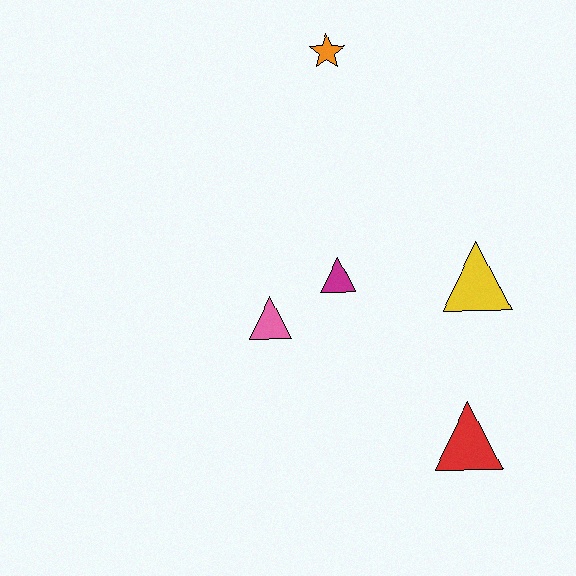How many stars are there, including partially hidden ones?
There is 1 star.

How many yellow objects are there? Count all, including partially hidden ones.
There is 1 yellow object.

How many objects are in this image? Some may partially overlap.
There are 5 objects.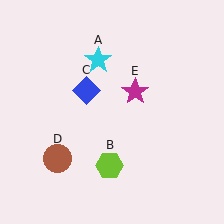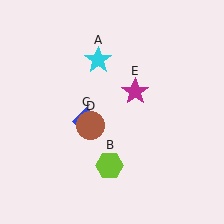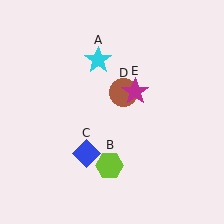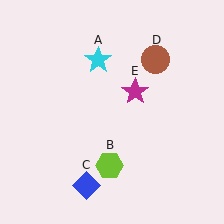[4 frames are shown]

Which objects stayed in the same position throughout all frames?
Cyan star (object A) and lime hexagon (object B) and magenta star (object E) remained stationary.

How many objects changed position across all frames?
2 objects changed position: blue diamond (object C), brown circle (object D).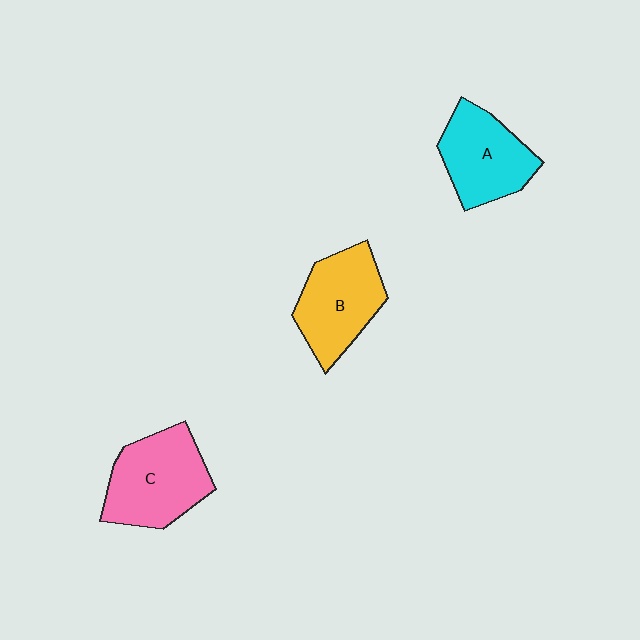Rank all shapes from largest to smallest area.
From largest to smallest: C (pink), B (yellow), A (cyan).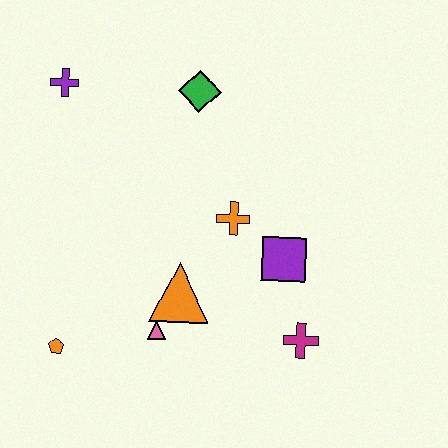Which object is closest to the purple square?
The orange cross is closest to the purple square.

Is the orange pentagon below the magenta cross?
Yes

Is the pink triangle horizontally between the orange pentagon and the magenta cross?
Yes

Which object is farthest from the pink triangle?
The purple cross is farthest from the pink triangle.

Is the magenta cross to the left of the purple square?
No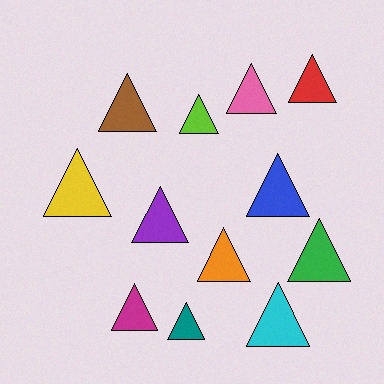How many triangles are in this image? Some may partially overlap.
There are 12 triangles.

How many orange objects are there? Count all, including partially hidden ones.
There is 1 orange object.